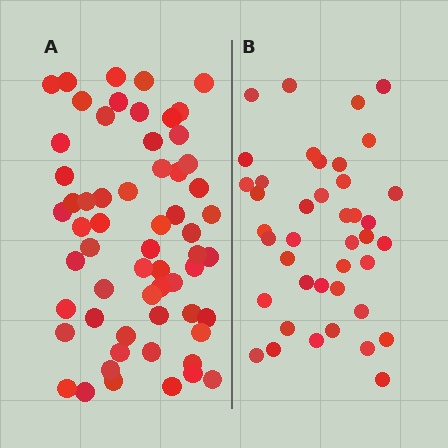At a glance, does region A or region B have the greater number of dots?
Region A (the left region) has more dots.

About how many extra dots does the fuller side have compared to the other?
Region A has approximately 20 more dots than region B.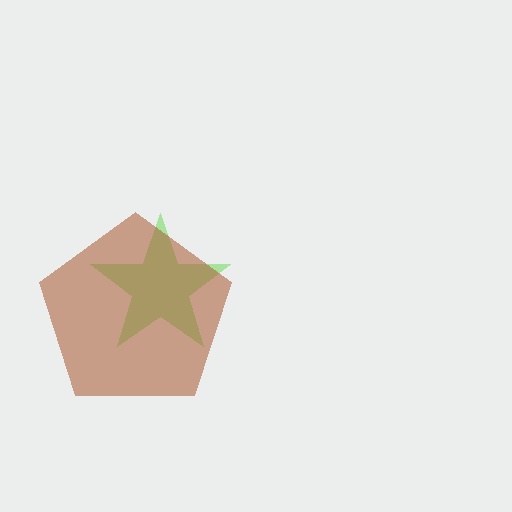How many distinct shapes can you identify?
There are 2 distinct shapes: a lime star, a brown pentagon.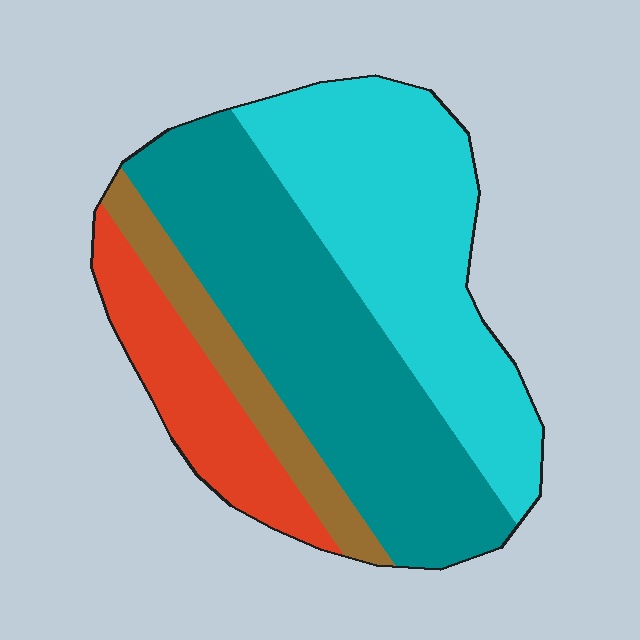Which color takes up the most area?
Teal, at roughly 40%.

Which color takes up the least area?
Brown, at roughly 10%.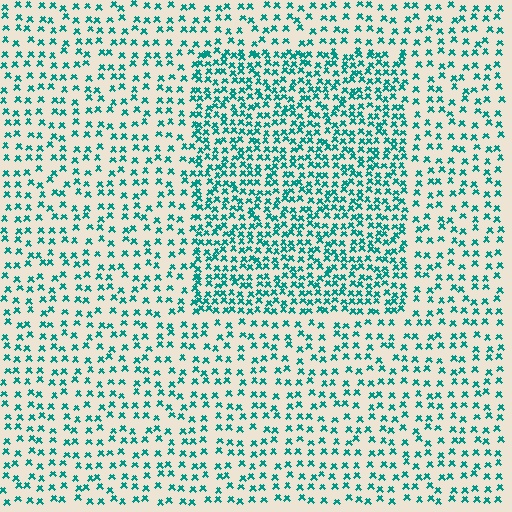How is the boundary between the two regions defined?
The boundary is defined by a change in element density (approximately 1.9x ratio). All elements are the same color, size, and shape.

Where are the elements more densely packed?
The elements are more densely packed inside the rectangle boundary.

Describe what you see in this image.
The image contains small teal elements arranged at two different densities. A rectangle-shaped region is visible where the elements are more densely packed than the surrounding area.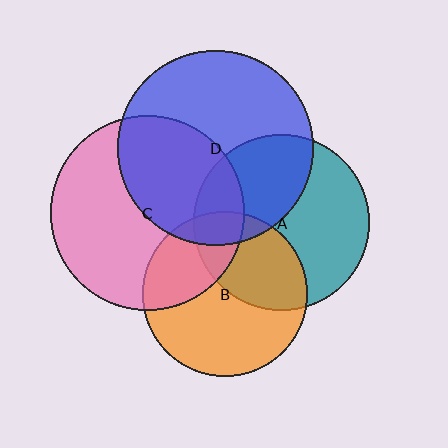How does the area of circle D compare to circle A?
Approximately 1.2 times.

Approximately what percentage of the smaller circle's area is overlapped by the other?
Approximately 40%.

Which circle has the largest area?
Circle D (blue).